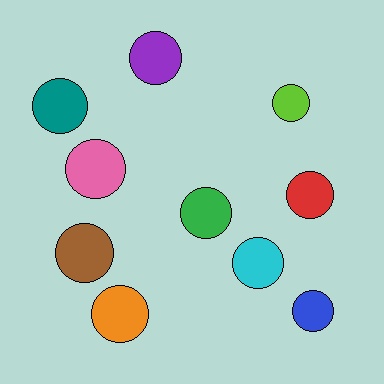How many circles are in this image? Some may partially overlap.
There are 10 circles.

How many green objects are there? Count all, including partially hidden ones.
There is 1 green object.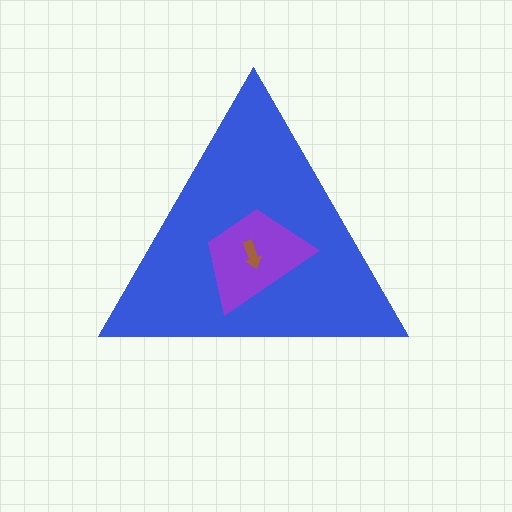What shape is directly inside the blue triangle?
The purple trapezoid.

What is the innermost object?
The brown arrow.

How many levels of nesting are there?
3.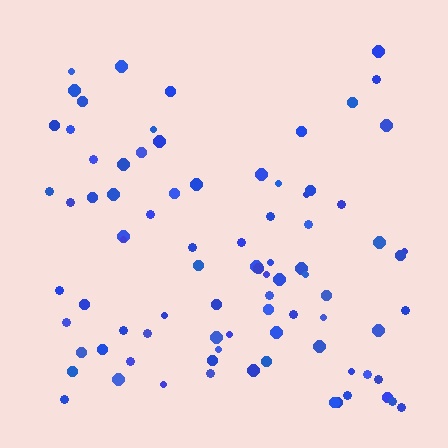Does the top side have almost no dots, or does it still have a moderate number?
Still a moderate number, just noticeably fewer than the bottom.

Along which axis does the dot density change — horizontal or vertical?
Vertical.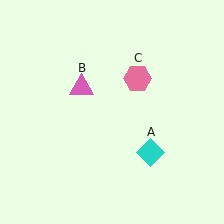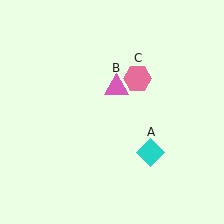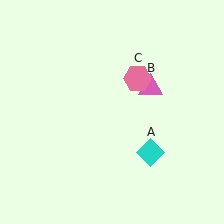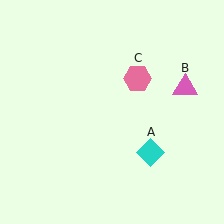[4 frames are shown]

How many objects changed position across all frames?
1 object changed position: pink triangle (object B).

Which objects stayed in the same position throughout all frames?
Cyan diamond (object A) and pink hexagon (object C) remained stationary.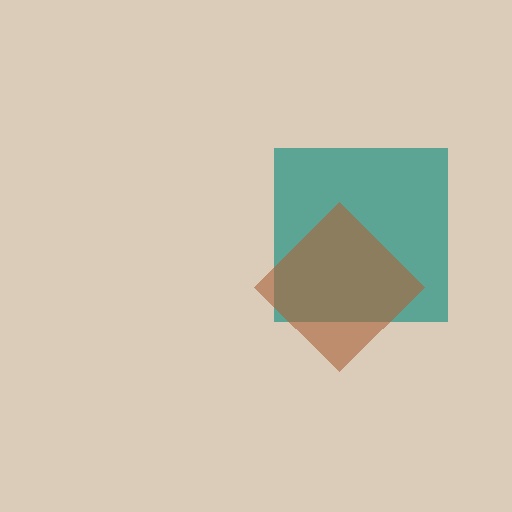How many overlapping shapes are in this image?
There are 2 overlapping shapes in the image.